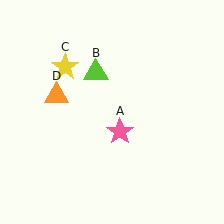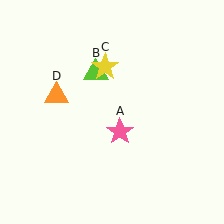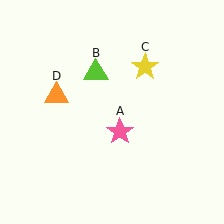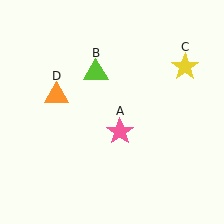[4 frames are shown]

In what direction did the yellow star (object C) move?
The yellow star (object C) moved right.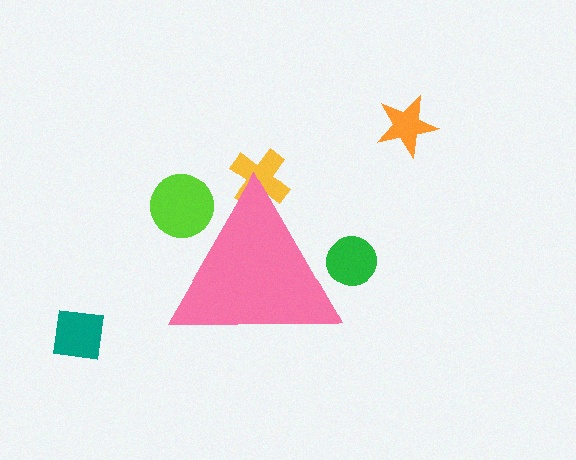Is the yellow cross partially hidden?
Yes, the yellow cross is partially hidden behind the pink triangle.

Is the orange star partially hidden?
No, the orange star is fully visible.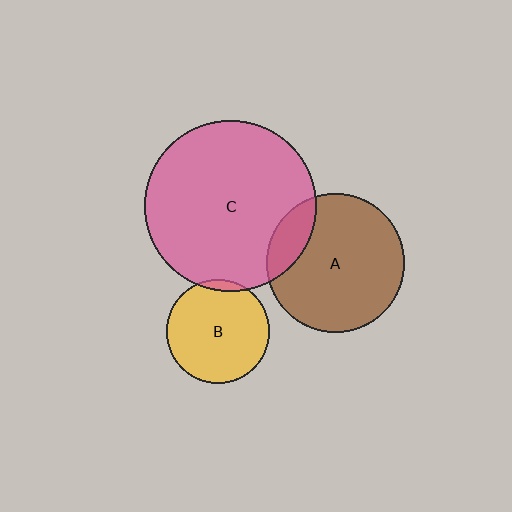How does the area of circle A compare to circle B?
Approximately 1.8 times.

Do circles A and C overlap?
Yes.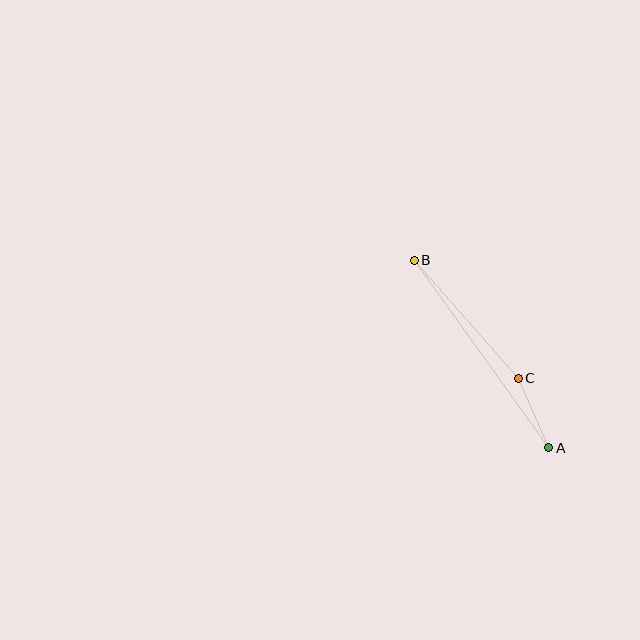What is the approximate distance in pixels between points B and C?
The distance between B and C is approximately 157 pixels.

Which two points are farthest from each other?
Points A and B are farthest from each other.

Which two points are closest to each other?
Points A and C are closest to each other.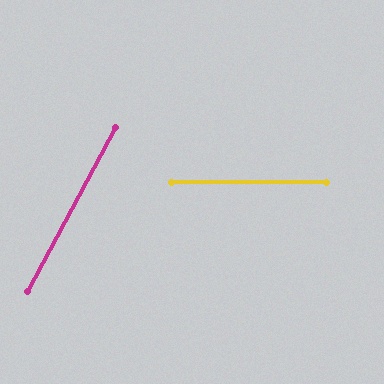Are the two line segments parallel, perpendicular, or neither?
Neither parallel nor perpendicular — they differ by about 62°.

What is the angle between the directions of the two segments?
Approximately 62 degrees.